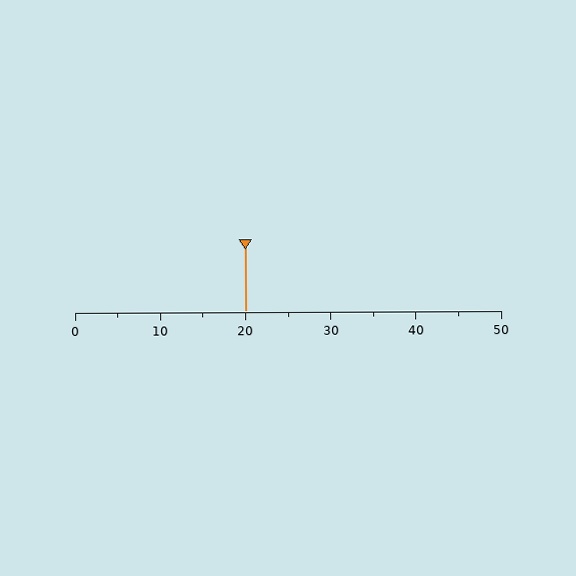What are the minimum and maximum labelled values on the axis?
The axis runs from 0 to 50.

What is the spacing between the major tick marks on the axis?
The major ticks are spaced 10 apart.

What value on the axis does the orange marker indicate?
The marker indicates approximately 20.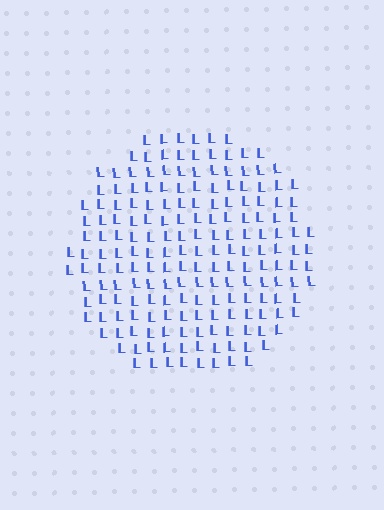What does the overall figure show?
The overall figure shows a circle.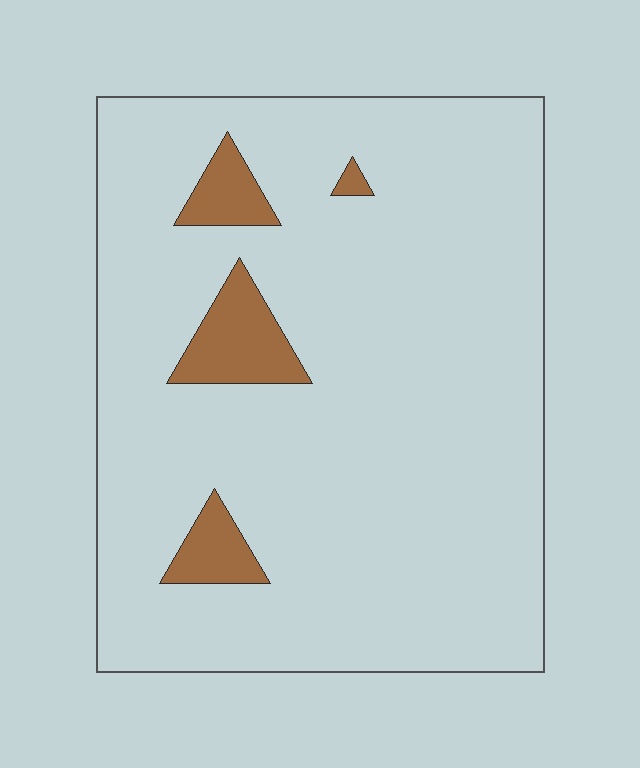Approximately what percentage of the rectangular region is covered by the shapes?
Approximately 10%.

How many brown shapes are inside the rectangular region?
4.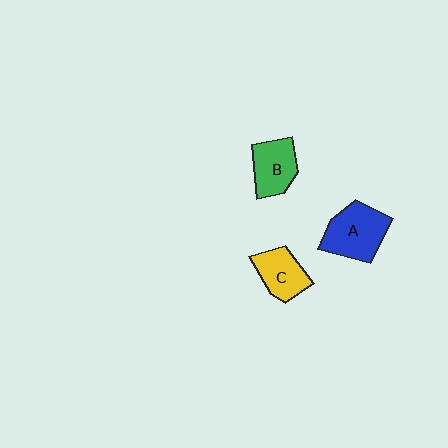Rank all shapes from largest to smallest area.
From largest to smallest: A (blue), B (green), C (yellow).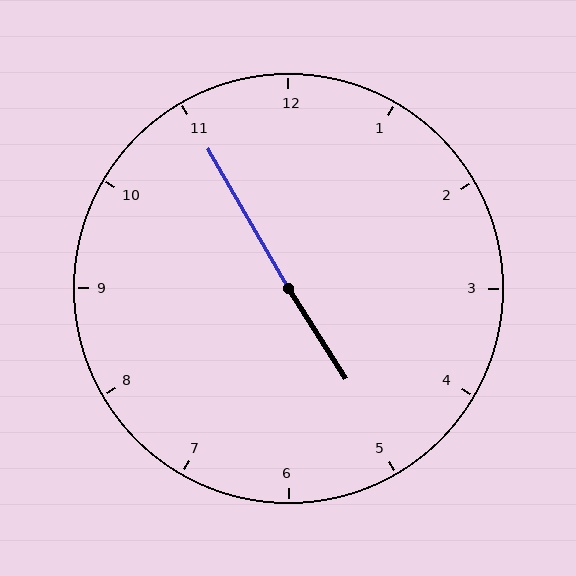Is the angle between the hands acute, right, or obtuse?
It is obtuse.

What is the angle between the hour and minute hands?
Approximately 178 degrees.